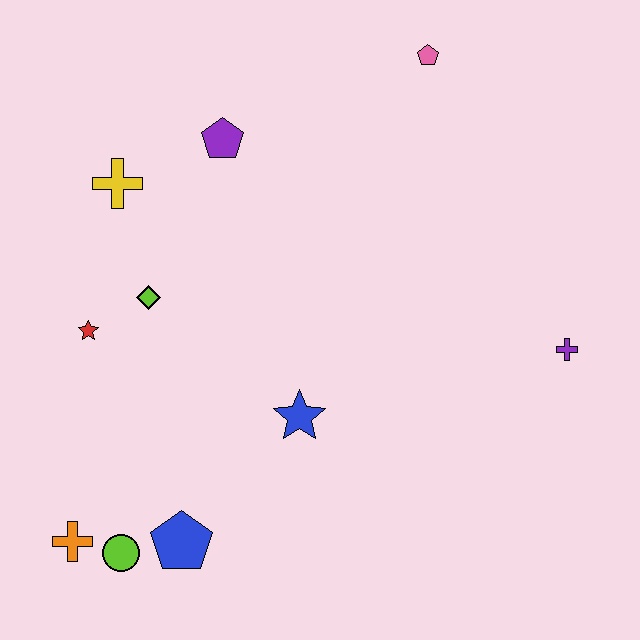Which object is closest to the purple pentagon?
The yellow cross is closest to the purple pentagon.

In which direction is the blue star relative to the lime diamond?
The blue star is to the right of the lime diamond.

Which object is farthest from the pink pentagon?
The orange cross is farthest from the pink pentagon.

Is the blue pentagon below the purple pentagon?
Yes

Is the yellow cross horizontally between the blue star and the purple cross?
No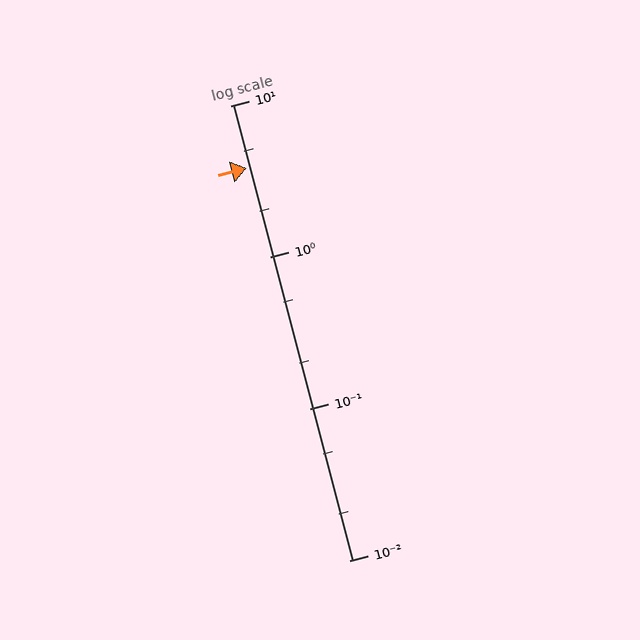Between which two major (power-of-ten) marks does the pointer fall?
The pointer is between 1 and 10.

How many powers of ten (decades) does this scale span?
The scale spans 3 decades, from 0.01 to 10.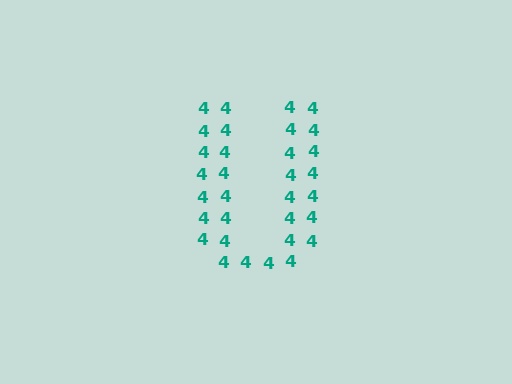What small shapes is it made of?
It is made of small digit 4's.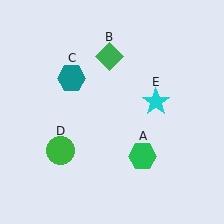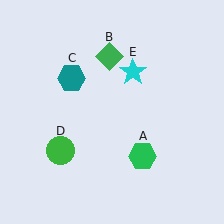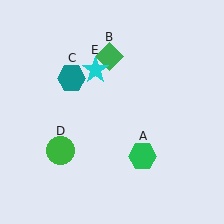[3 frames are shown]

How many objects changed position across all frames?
1 object changed position: cyan star (object E).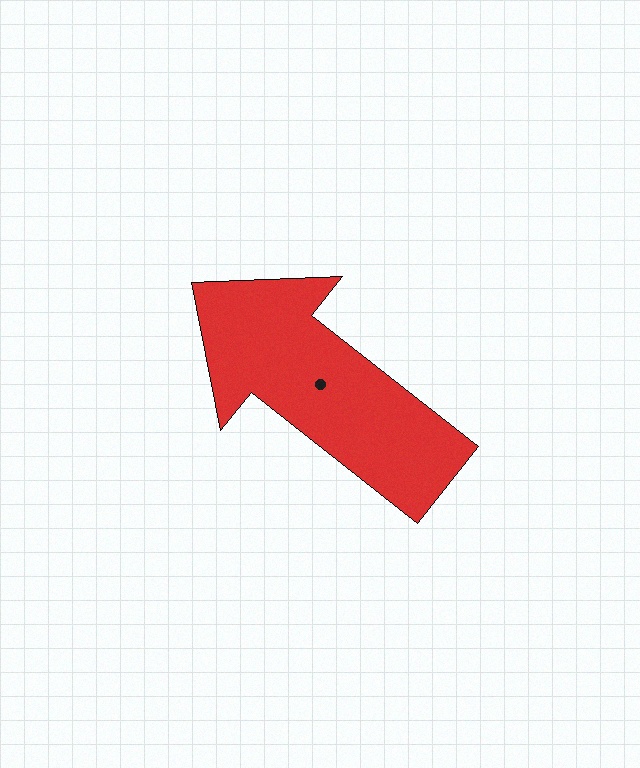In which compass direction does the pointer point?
Northwest.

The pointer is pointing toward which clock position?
Roughly 10 o'clock.